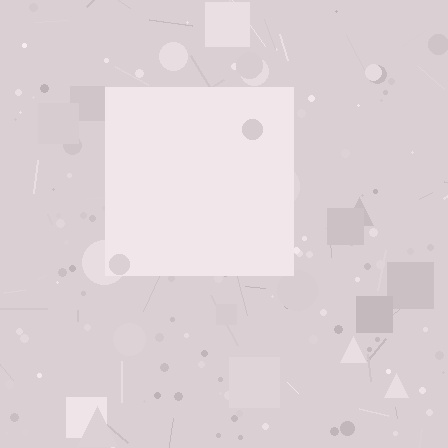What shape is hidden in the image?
A square is hidden in the image.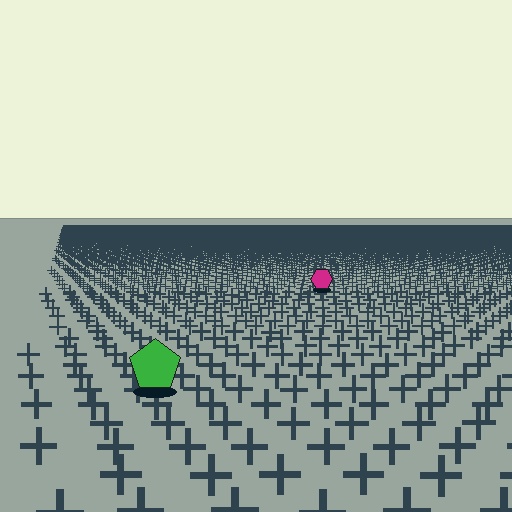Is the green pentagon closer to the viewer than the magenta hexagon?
Yes. The green pentagon is closer — you can tell from the texture gradient: the ground texture is coarser near it.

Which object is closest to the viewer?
The green pentagon is closest. The texture marks near it are larger and more spread out.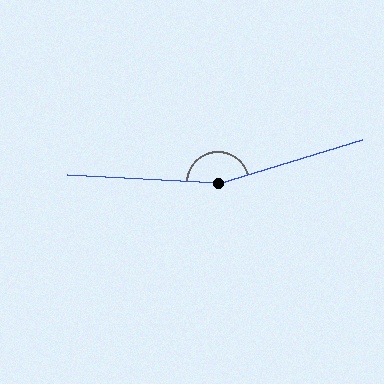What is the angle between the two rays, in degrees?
Approximately 161 degrees.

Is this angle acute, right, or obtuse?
It is obtuse.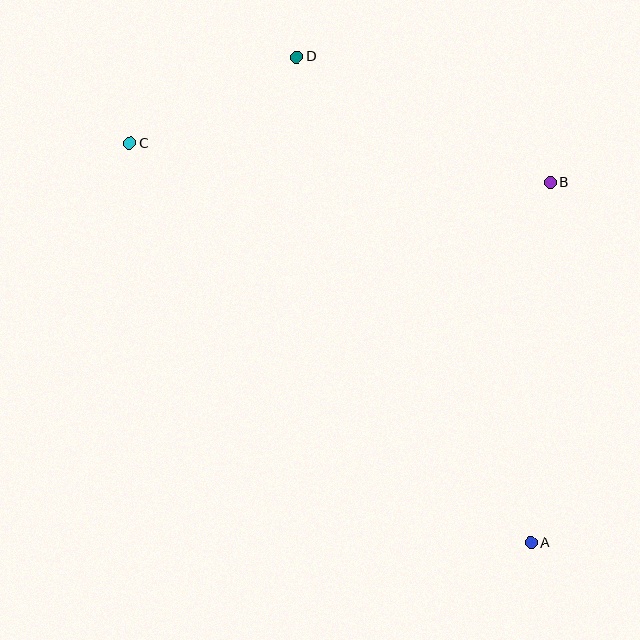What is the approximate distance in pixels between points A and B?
The distance between A and B is approximately 361 pixels.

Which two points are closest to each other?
Points C and D are closest to each other.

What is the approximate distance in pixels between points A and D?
The distance between A and D is approximately 539 pixels.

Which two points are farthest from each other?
Points A and C are farthest from each other.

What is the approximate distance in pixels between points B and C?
The distance between B and C is approximately 422 pixels.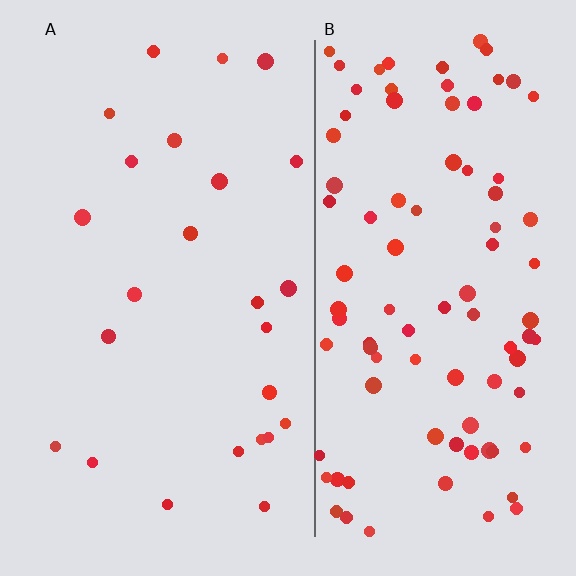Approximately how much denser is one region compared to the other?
Approximately 3.8× — region B over region A.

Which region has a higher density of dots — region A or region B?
B (the right).